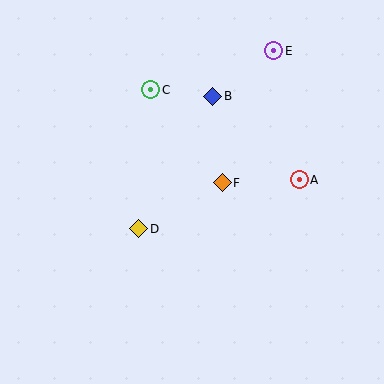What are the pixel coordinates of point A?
Point A is at (299, 180).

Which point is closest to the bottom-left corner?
Point D is closest to the bottom-left corner.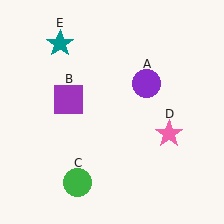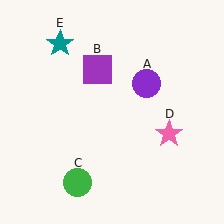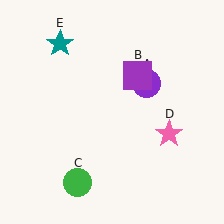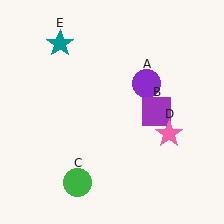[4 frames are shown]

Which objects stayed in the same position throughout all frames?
Purple circle (object A) and green circle (object C) and pink star (object D) and teal star (object E) remained stationary.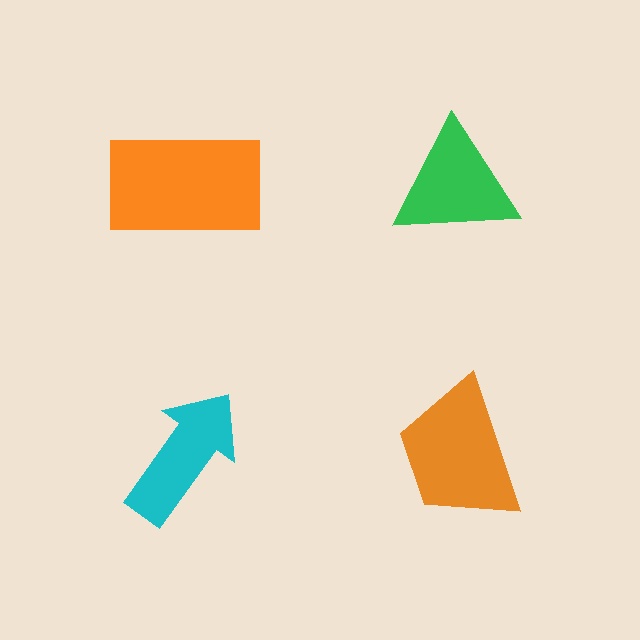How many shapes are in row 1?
2 shapes.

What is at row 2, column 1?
A cyan arrow.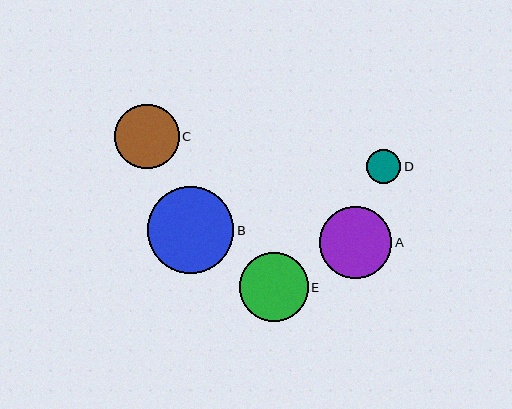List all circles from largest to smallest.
From largest to smallest: B, A, E, C, D.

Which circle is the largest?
Circle B is the largest with a size of approximately 87 pixels.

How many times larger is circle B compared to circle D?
Circle B is approximately 2.6 times the size of circle D.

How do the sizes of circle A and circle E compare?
Circle A and circle E are approximately the same size.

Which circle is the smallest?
Circle D is the smallest with a size of approximately 34 pixels.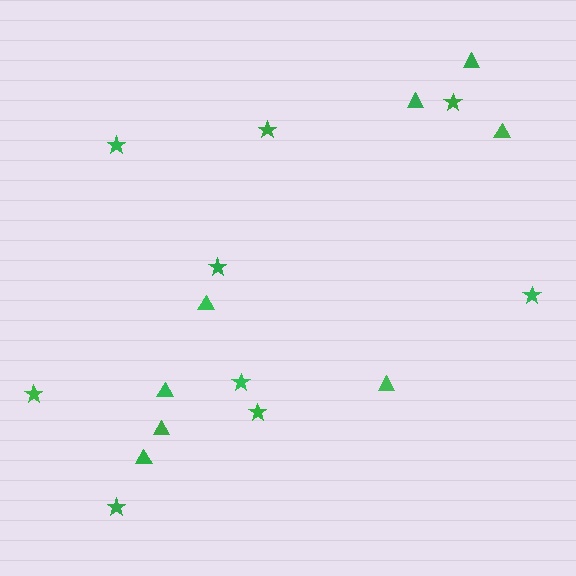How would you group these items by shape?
There are 2 groups: one group of stars (9) and one group of triangles (8).